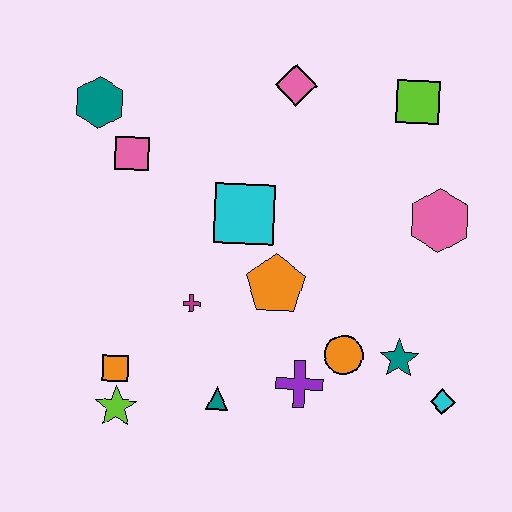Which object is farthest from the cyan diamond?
The teal hexagon is farthest from the cyan diamond.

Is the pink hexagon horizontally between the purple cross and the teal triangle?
No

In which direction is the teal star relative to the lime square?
The teal star is below the lime square.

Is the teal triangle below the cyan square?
Yes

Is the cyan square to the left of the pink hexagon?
Yes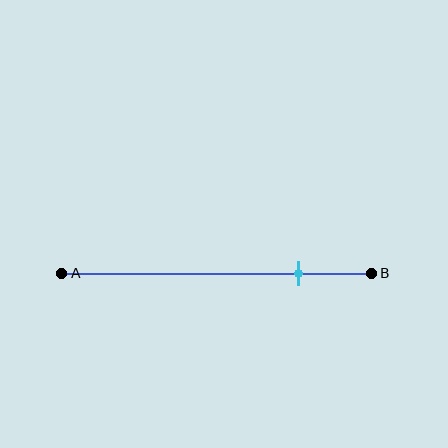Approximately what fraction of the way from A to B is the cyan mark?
The cyan mark is approximately 75% of the way from A to B.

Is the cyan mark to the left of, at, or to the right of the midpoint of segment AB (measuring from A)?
The cyan mark is to the right of the midpoint of segment AB.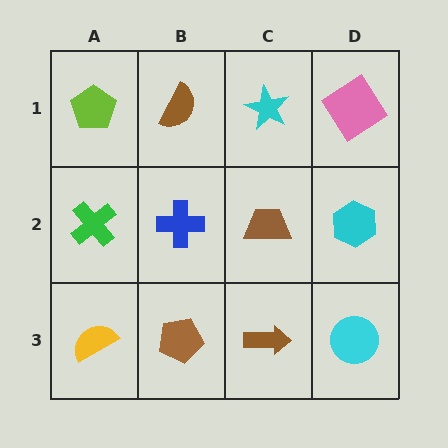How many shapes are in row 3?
4 shapes.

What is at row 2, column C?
A brown trapezoid.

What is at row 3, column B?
A brown pentagon.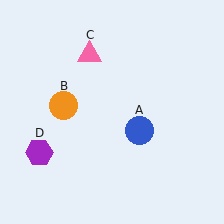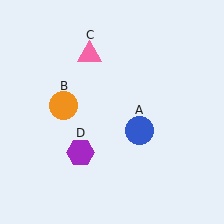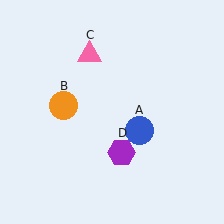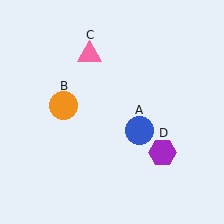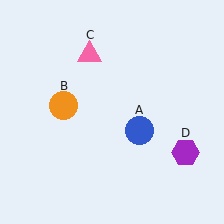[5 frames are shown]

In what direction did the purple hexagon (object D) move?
The purple hexagon (object D) moved right.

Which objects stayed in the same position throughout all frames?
Blue circle (object A) and orange circle (object B) and pink triangle (object C) remained stationary.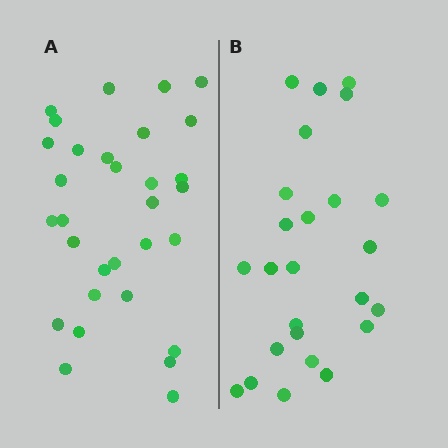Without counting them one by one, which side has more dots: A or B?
Region A (the left region) has more dots.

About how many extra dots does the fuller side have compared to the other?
Region A has about 6 more dots than region B.